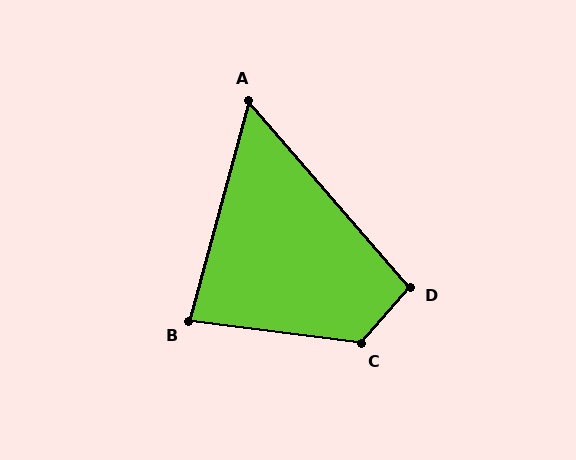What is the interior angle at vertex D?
Approximately 98 degrees (obtuse).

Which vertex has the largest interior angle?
C, at approximately 124 degrees.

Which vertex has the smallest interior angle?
A, at approximately 56 degrees.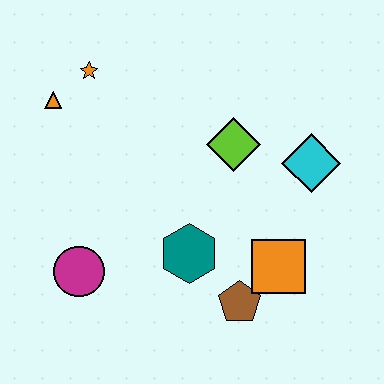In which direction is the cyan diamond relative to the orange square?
The cyan diamond is above the orange square.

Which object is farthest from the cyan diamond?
The orange triangle is farthest from the cyan diamond.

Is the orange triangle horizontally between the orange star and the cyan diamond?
No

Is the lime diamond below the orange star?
Yes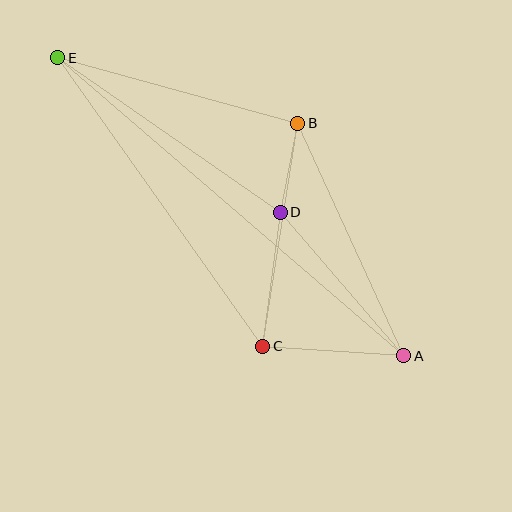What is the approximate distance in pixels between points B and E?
The distance between B and E is approximately 249 pixels.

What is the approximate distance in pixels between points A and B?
The distance between A and B is approximately 256 pixels.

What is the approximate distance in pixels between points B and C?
The distance between B and C is approximately 226 pixels.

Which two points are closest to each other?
Points B and D are closest to each other.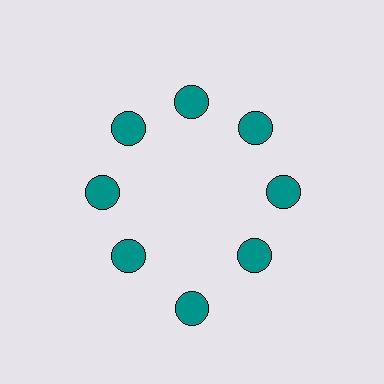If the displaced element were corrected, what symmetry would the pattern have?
It would have 8-fold rotational symmetry — the pattern would map onto itself every 45 degrees.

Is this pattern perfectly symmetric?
No. The 8 teal circles are arranged in a ring, but one element near the 6 o'clock position is pushed outward from the center, breaking the 8-fold rotational symmetry.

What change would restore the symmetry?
The symmetry would be restored by moving it inward, back onto the ring so that all 8 circles sit at equal angles and equal distance from the center.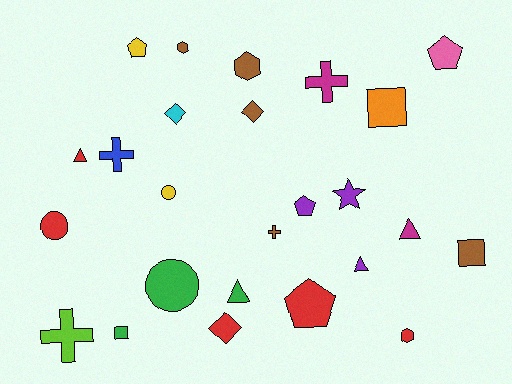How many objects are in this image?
There are 25 objects.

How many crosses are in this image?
There are 4 crosses.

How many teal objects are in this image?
There are no teal objects.